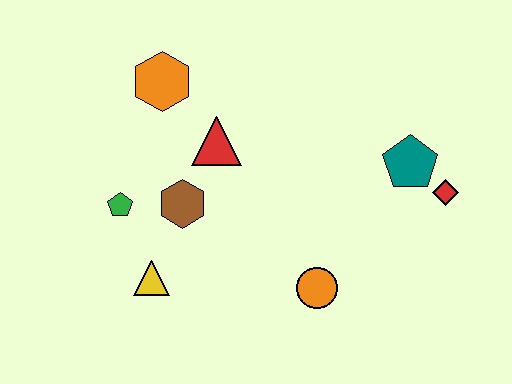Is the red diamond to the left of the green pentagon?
No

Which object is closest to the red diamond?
The teal pentagon is closest to the red diamond.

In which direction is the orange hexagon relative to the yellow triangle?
The orange hexagon is above the yellow triangle.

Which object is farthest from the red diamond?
The green pentagon is farthest from the red diamond.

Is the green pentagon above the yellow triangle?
Yes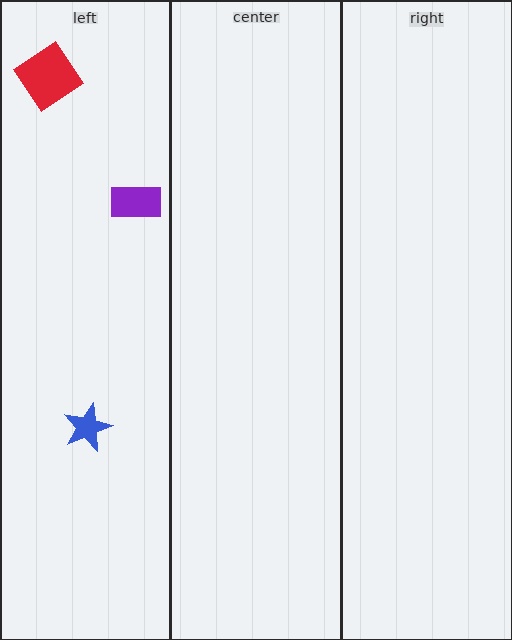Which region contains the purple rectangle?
The left region.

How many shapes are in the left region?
3.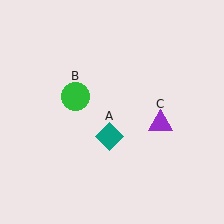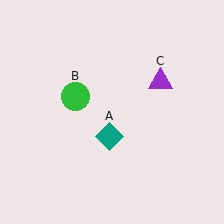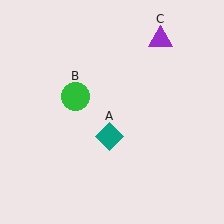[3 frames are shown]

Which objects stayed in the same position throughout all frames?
Teal diamond (object A) and green circle (object B) remained stationary.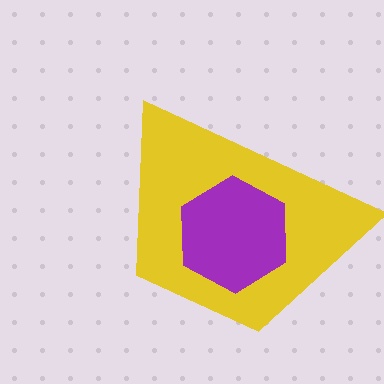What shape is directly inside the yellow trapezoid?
The purple hexagon.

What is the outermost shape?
The yellow trapezoid.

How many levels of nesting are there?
2.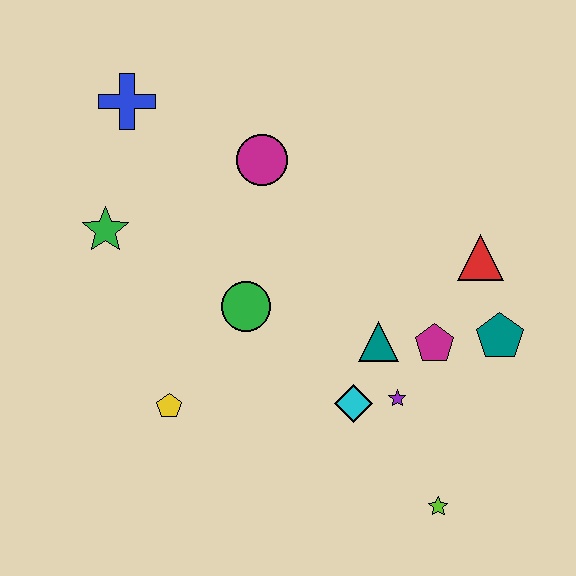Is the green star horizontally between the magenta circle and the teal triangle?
No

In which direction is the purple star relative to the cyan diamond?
The purple star is to the right of the cyan diamond.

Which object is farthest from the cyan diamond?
The blue cross is farthest from the cyan diamond.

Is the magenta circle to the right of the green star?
Yes